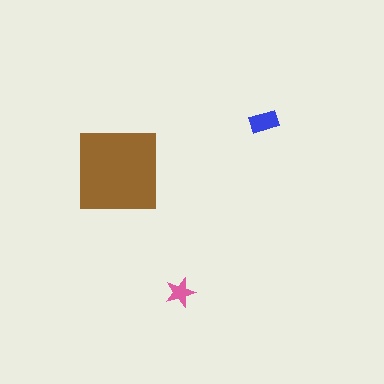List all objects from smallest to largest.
The pink star, the blue rectangle, the brown square.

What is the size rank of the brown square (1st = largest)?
1st.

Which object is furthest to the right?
The blue rectangle is rightmost.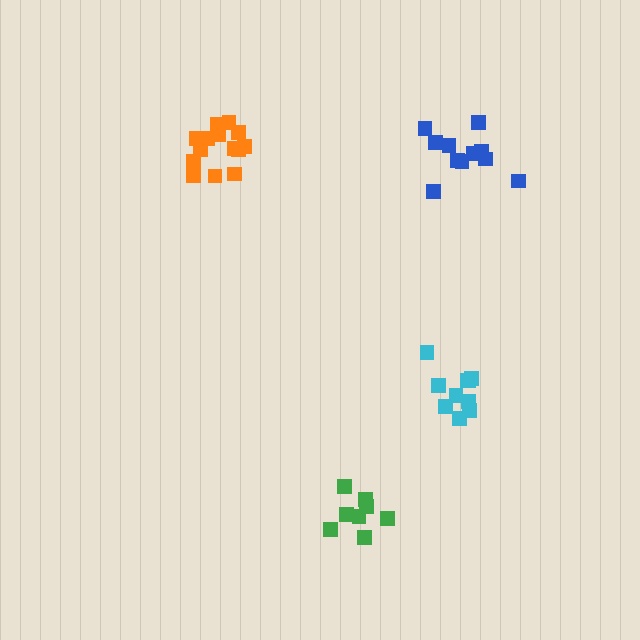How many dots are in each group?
Group 1: 10 dots, Group 2: 14 dots, Group 3: 8 dots, Group 4: 11 dots (43 total).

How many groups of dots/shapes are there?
There are 4 groups.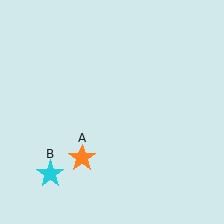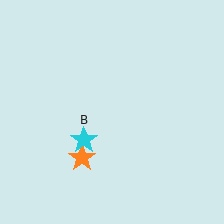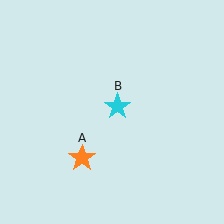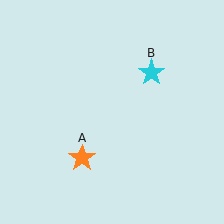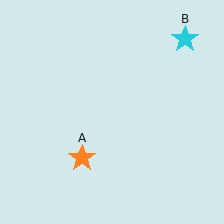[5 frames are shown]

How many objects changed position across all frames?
1 object changed position: cyan star (object B).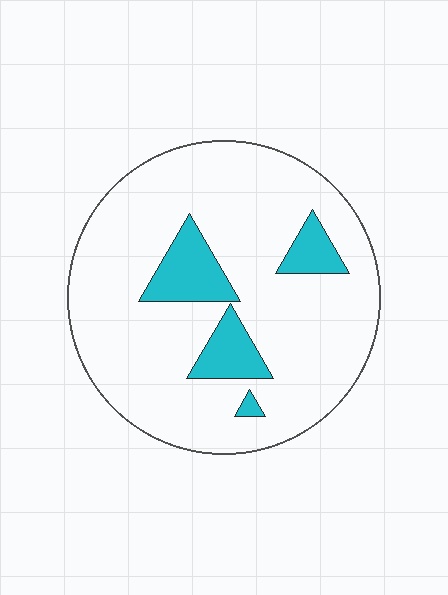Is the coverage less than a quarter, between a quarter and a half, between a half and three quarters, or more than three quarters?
Less than a quarter.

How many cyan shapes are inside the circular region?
4.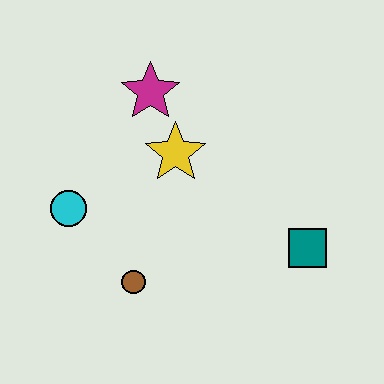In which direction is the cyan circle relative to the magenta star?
The cyan circle is below the magenta star.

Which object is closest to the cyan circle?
The brown circle is closest to the cyan circle.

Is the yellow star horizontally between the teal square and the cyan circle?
Yes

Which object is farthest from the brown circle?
The magenta star is farthest from the brown circle.